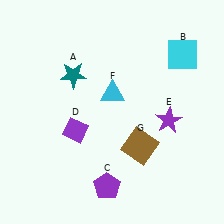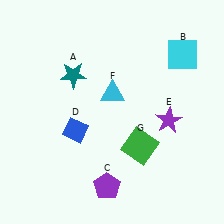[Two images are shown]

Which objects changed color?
D changed from purple to blue. G changed from brown to green.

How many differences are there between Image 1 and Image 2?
There are 2 differences between the two images.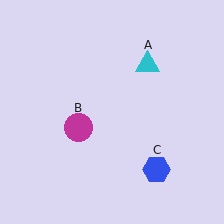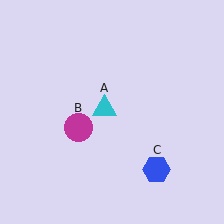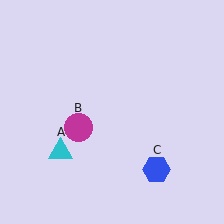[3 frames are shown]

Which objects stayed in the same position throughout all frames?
Magenta circle (object B) and blue hexagon (object C) remained stationary.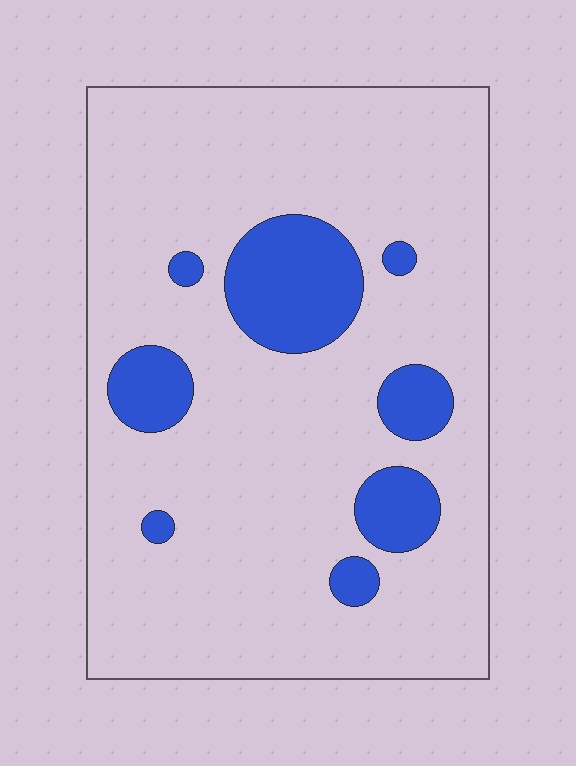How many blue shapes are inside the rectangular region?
8.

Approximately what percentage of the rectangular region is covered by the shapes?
Approximately 15%.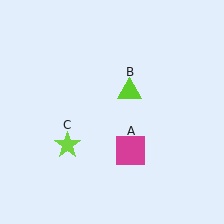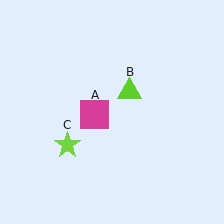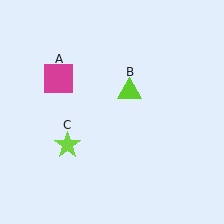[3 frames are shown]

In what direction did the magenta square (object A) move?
The magenta square (object A) moved up and to the left.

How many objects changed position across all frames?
1 object changed position: magenta square (object A).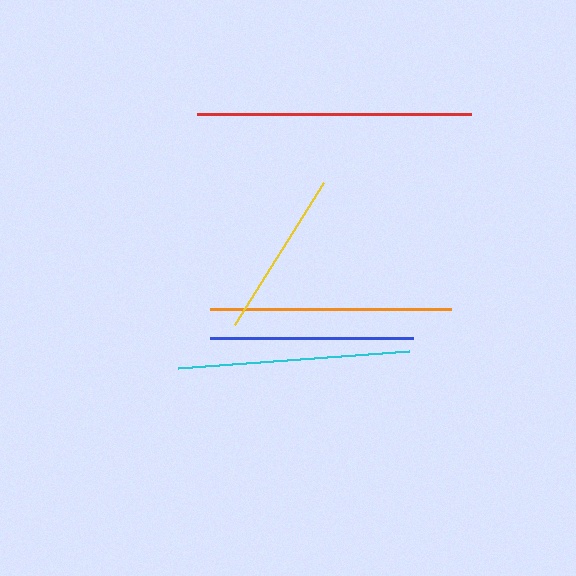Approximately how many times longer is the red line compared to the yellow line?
The red line is approximately 1.6 times the length of the yellow line.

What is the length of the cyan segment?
The cyan segment is approximately 232 pixels long.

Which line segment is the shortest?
The yellow line is the shortest at approximately 168 pixels.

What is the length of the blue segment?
The blue segment is approximately 203 pixels long.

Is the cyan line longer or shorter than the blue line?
The cyan line is longer than the blue line.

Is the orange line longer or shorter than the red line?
The red line is longer than the orange line.